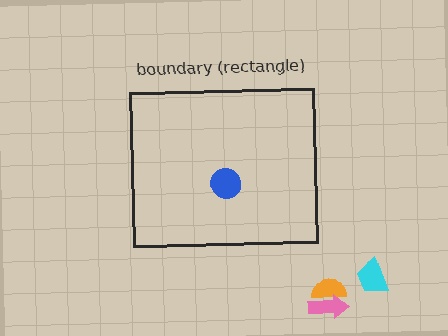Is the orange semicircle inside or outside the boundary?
Outside.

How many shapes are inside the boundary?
1 inside, 3 outside.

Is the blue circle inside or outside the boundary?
Inside.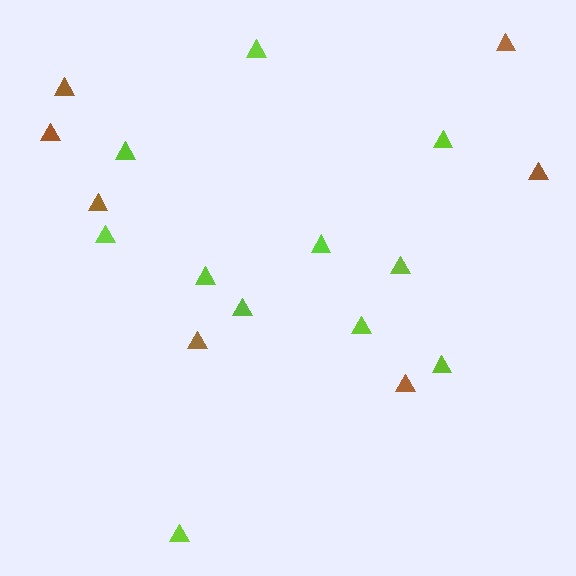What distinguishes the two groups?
There are 2 groups: one group of lime triangles (11) and one group of brown triangles (7).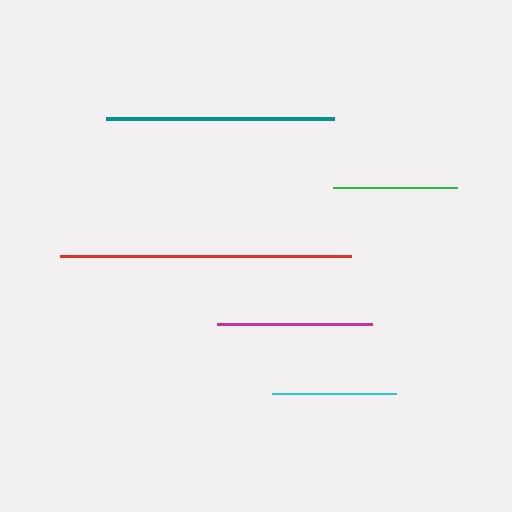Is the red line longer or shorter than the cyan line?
The red line is longer than the cyan line.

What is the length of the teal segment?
The teal segment is approximately 228 pixels long.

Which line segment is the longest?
The red line is the longest at approximately 291 pixels.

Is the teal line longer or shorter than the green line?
The teal line is longer than the green line.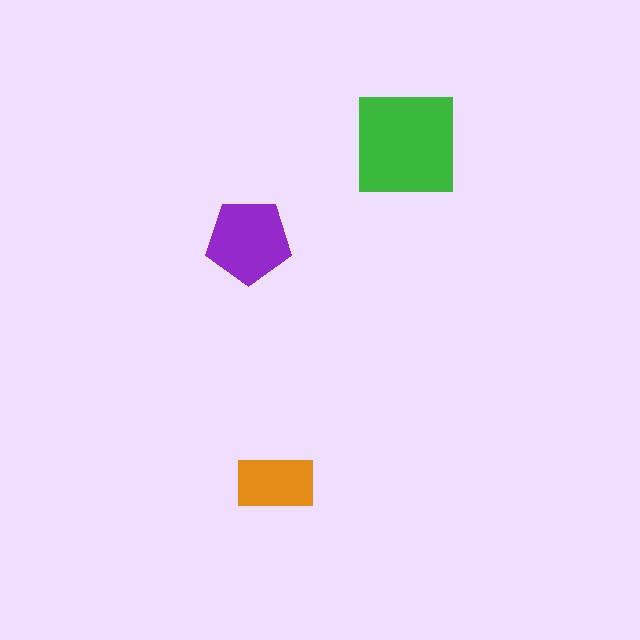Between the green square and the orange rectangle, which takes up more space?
The green square.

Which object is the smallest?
The orange rectangle.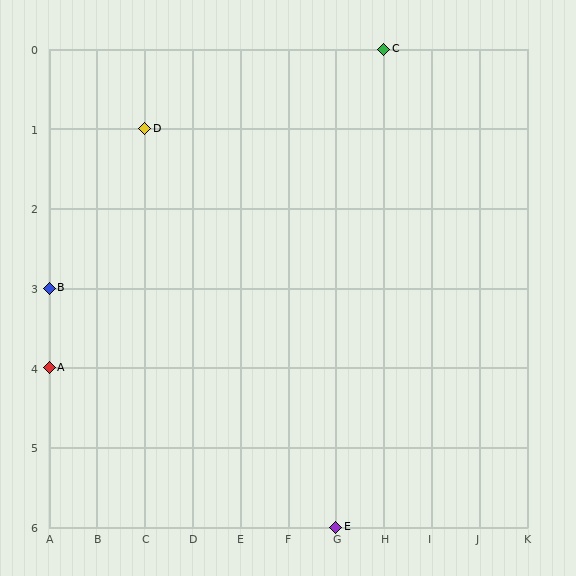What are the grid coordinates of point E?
Point E is at grid coordinates (G, 6).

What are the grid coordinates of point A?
Point A is at grid coordinates (A, 4).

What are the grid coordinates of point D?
Point D is at grid coordinates (C, 1).